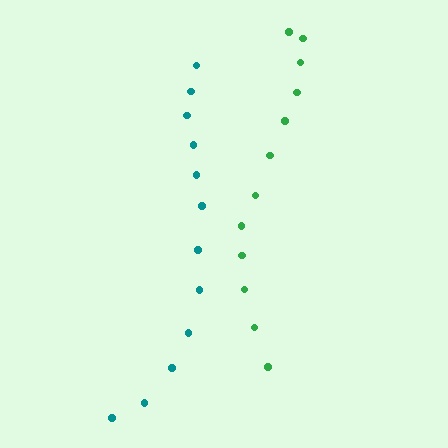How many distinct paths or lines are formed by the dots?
There are 2 distinct paths.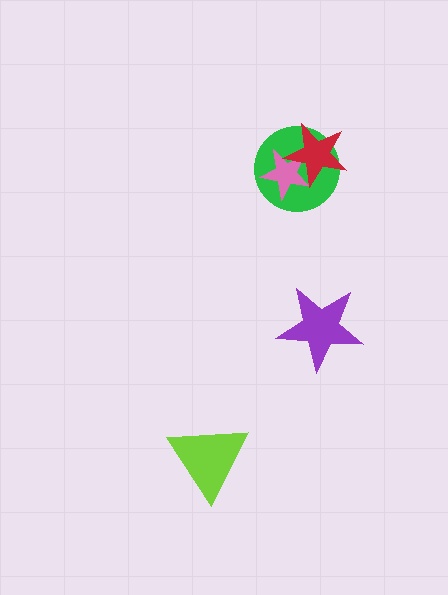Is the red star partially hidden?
No, no other shape covers it.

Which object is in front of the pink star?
The red star is in front of the pink star.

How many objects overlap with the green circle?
2 objects overlap with the green circle.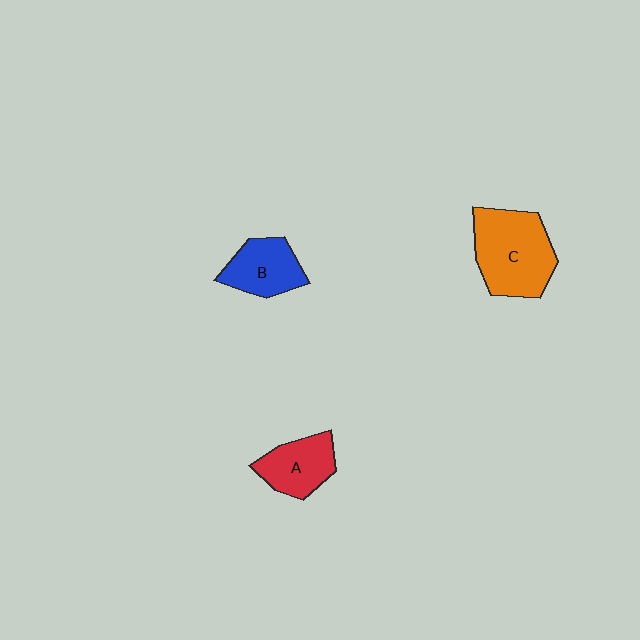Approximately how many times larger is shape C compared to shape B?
Approximately 1.6 times.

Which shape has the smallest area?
Shape A (red).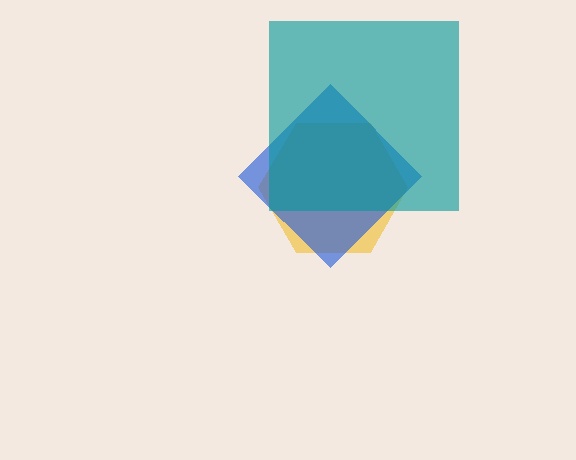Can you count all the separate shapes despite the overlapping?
Yes, there are 3 separate shapes.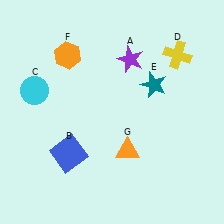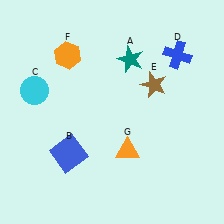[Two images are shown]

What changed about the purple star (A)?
In Image 1, A is purple. In Image 2, it changed to teal.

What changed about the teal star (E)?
In Image 1, E is teal. In Image 2, it changed to brown.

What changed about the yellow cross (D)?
In Image 1, D is yellow. In Image 2, it changed to blue.